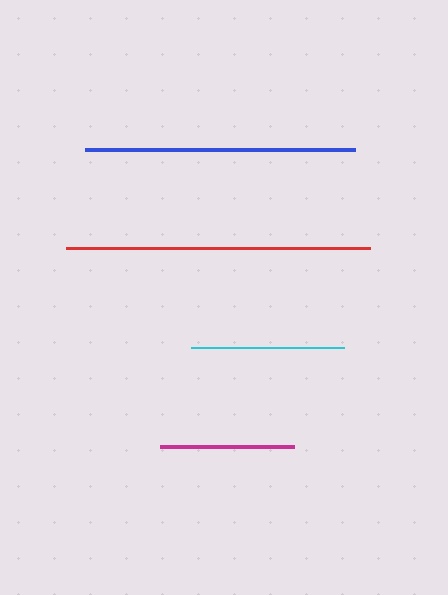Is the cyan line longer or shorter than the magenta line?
The cyan line is longer than the magenta line.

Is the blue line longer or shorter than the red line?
The red line is longer than the blue line.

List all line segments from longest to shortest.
From longest to shortest: red, blue, cyan, magenta.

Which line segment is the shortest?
The magenta line is the shortest at approximately 133 pixels.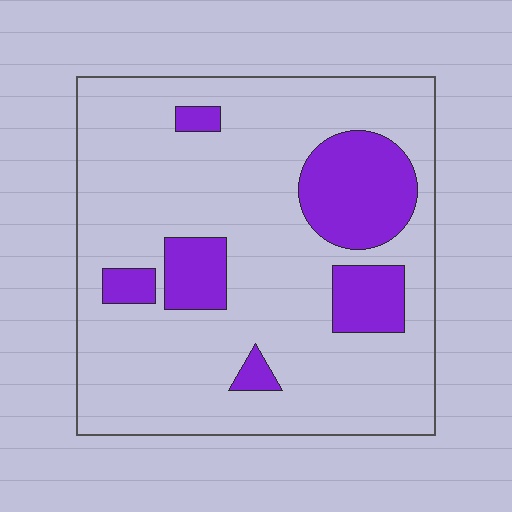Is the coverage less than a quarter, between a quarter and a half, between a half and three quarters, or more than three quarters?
Less than a quarter.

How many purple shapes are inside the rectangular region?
6.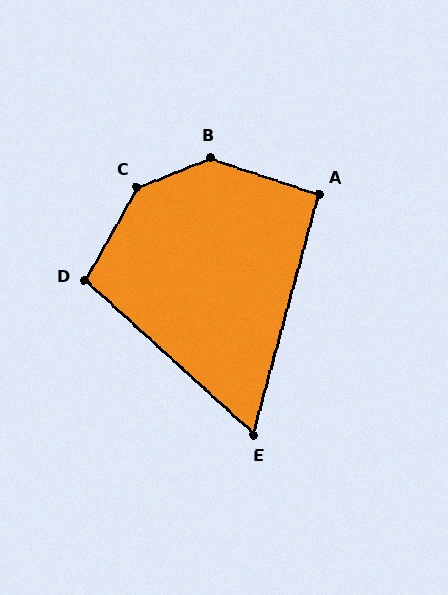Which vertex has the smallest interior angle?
E, at approximately 63 degrees.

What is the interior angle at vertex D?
Approximately 103 degrees (obtuse).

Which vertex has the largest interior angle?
C, at approximately 141 degrees.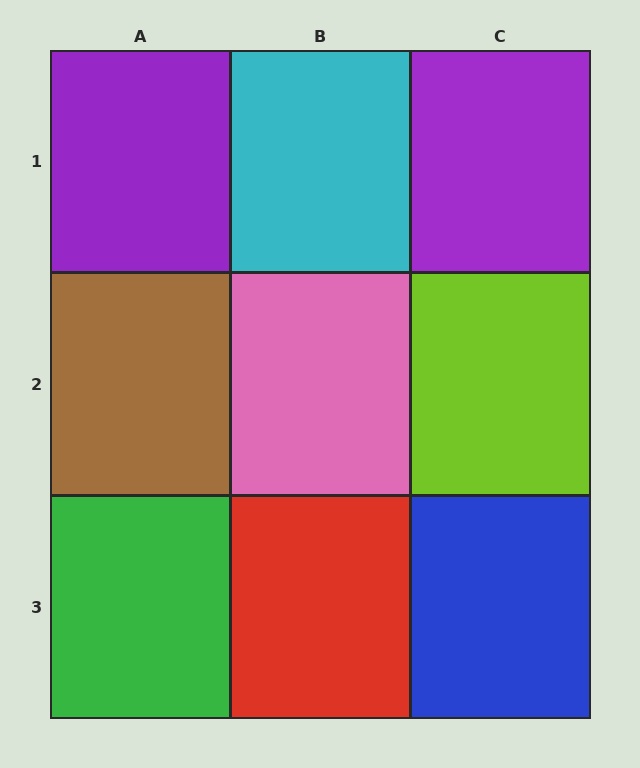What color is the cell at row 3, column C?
Blue.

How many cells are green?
1 cell is green.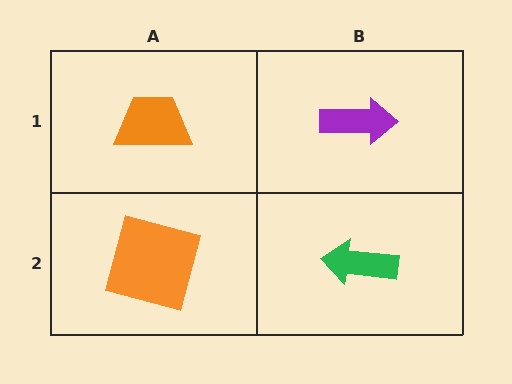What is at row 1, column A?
An orange trapezoid.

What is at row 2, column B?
A green arrow.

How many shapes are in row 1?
2 shapes.